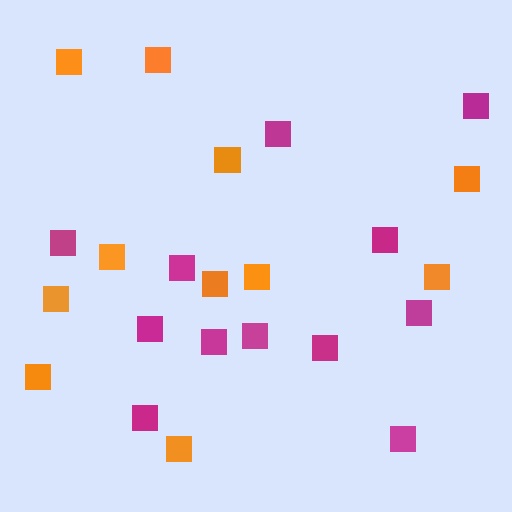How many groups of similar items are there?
There are 2 groups: one group of orange squares (11) and one group of magenta squares (12).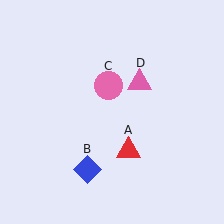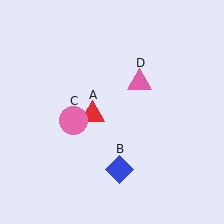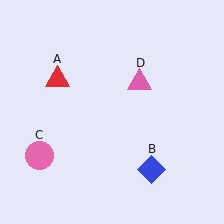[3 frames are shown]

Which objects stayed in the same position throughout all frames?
Pink triangle (object D) remained stationary.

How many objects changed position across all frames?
3 objects changed position: red triangle (object A), blue diamond (object B), pink circle (object C).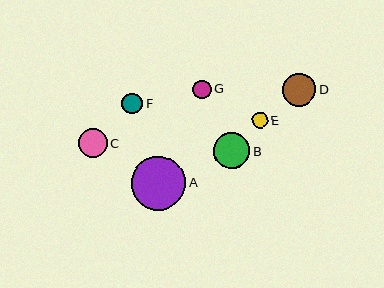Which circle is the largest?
Circle A is the largest with a size of approximately 54 pixels.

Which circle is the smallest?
Circle E is the smallest with a size of approximately 16 pixels.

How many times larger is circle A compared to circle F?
Circle A is approximately 2.6 times the size of circle F.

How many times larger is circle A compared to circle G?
Circle A is approximately 2.9 times the size of circle G.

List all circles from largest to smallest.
From largest to smallest: A, B, D, C, F, G, E.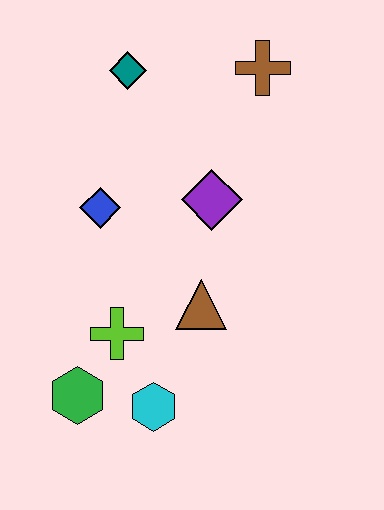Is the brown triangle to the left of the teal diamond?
No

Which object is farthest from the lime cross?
The brown cross is farthest from the lime cross.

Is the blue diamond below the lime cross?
No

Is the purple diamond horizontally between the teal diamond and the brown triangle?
No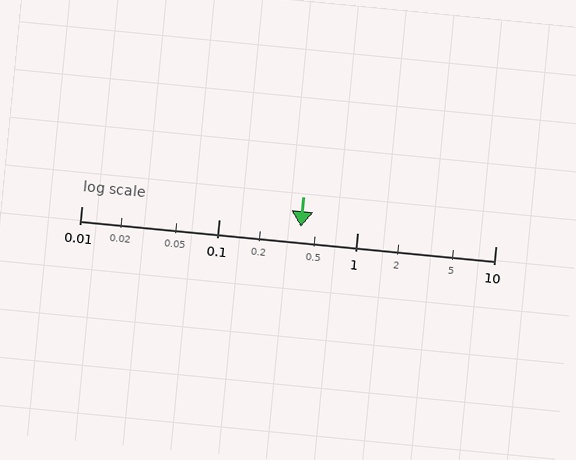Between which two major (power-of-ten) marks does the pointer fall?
The pointer is between 0.1 and 1.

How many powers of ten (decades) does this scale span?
The scale spans 3 decades, from 0.01 to 10.